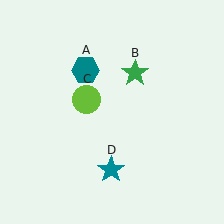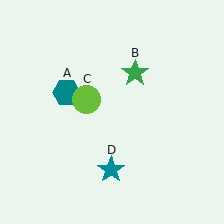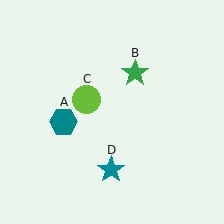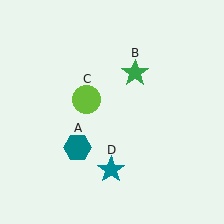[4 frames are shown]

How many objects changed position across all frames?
1 object changed position: teal hexagon (object A).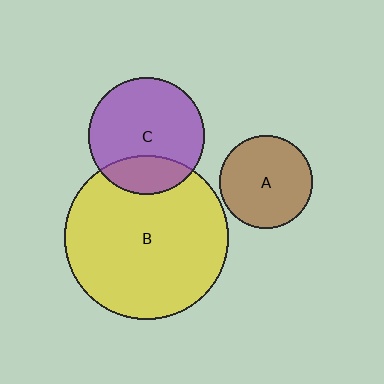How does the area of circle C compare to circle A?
Approximately 1.6 times.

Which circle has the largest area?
Circle B (yellow).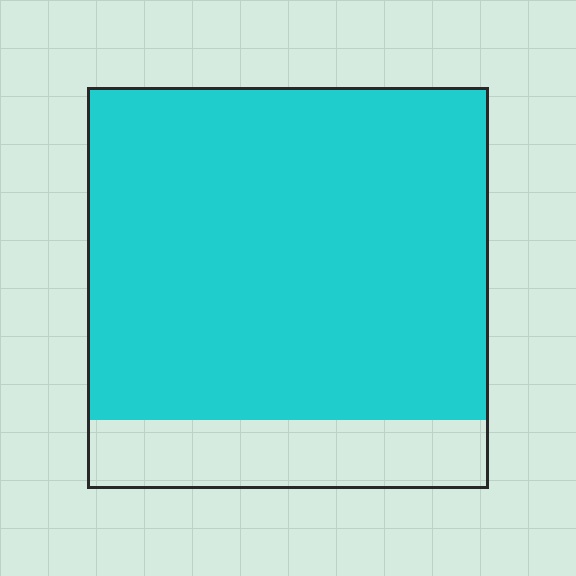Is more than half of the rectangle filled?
Yes.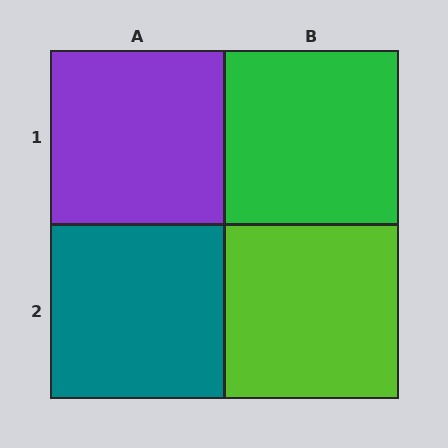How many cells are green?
1 cell is green.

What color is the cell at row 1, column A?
Purple.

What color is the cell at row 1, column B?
Green.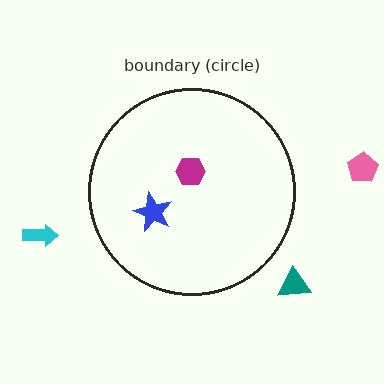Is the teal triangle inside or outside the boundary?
Outside.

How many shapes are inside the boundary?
2 inside, 3 outside.